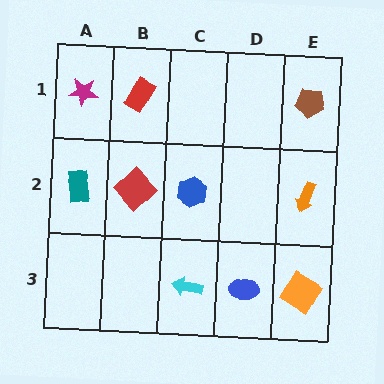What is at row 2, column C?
A blue hexagon.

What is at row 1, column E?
A brown pentagon.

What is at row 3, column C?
A cyan arrow.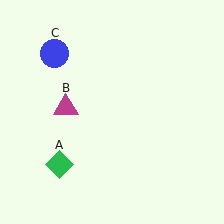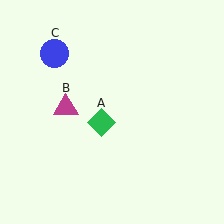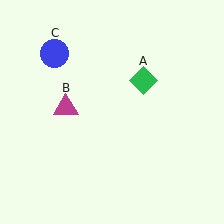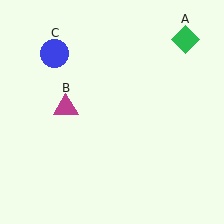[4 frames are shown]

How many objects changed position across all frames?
1 object changed position: green diamond (object A).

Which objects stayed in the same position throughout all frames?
Magenta triangle (object B) and blue circle (object C) remained stationary.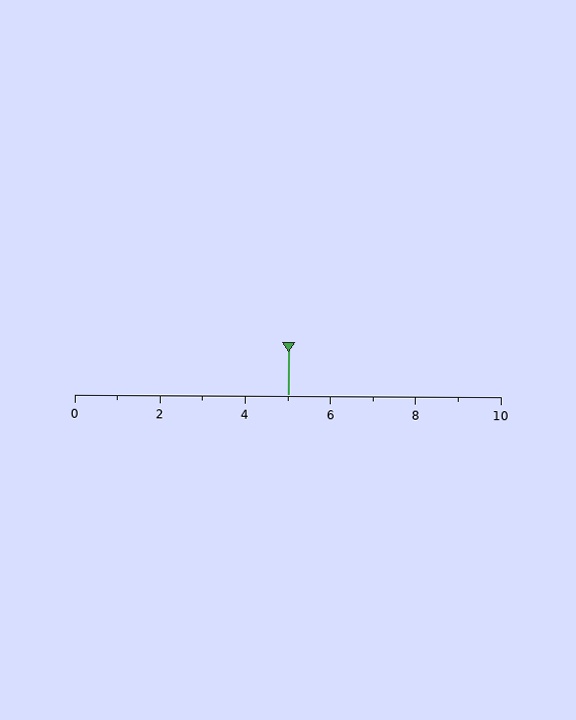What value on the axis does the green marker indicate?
The marker indicates approximately 5.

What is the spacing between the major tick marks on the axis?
The major ticks are spaced 2 apart.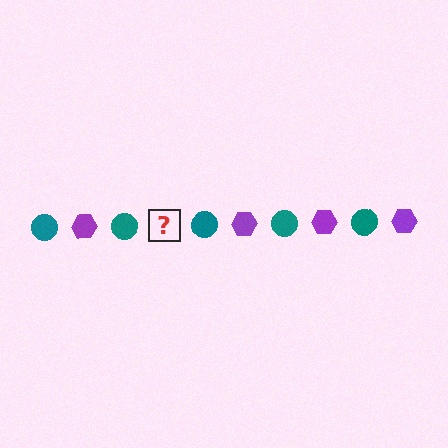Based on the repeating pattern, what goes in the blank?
The blank should be a purple hexagon.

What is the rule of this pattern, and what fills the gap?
The rule is that the pattern alternates between teal circle and purple hexagon. The gap should be filled with a purple hexagon.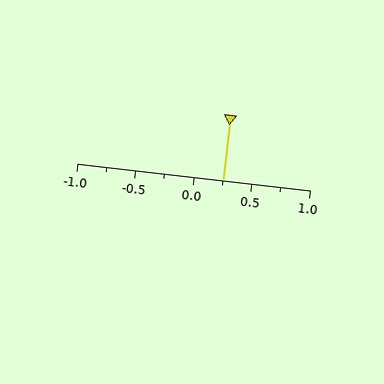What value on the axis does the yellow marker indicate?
The marker indicates approximately 0.25.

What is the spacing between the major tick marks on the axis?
The major ticks are spaced 0.5 apart.